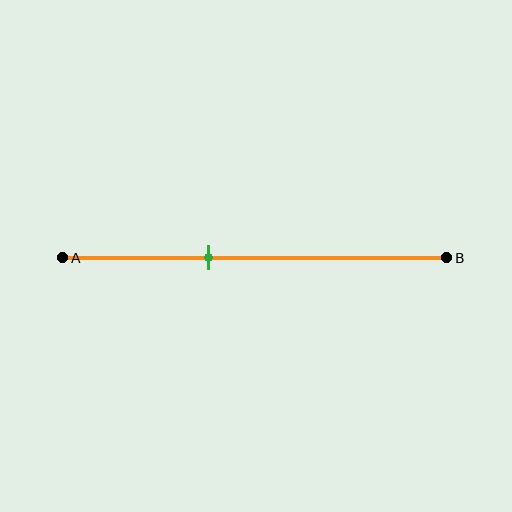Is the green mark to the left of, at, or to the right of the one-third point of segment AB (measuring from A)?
The green mark is to the right of the one-third point of segment AB.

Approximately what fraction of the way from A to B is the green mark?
The green mark is approximately 40% of the way from A to B.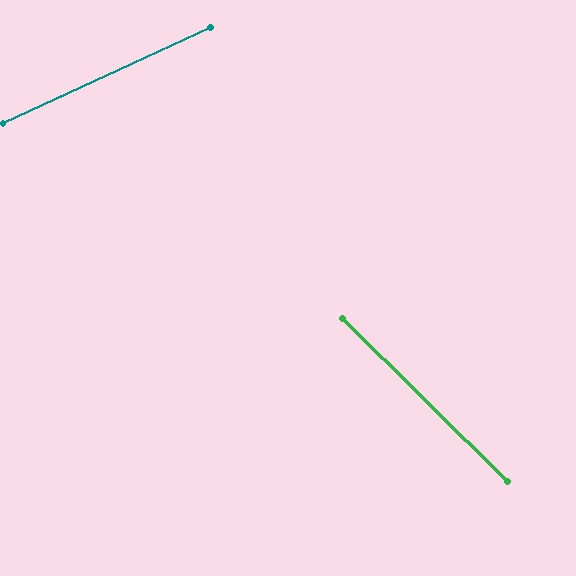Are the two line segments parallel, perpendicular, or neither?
Neither parallel nor perpendicular — they differ by about 69°.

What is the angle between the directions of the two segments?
Approximately 69 degrees.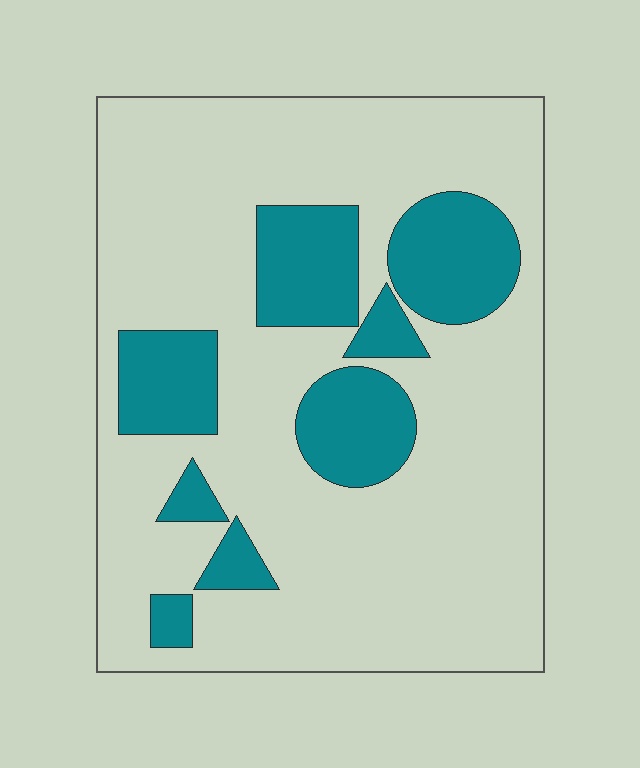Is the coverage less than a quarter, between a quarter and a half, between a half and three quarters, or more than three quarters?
Less than a quarter.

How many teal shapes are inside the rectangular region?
8.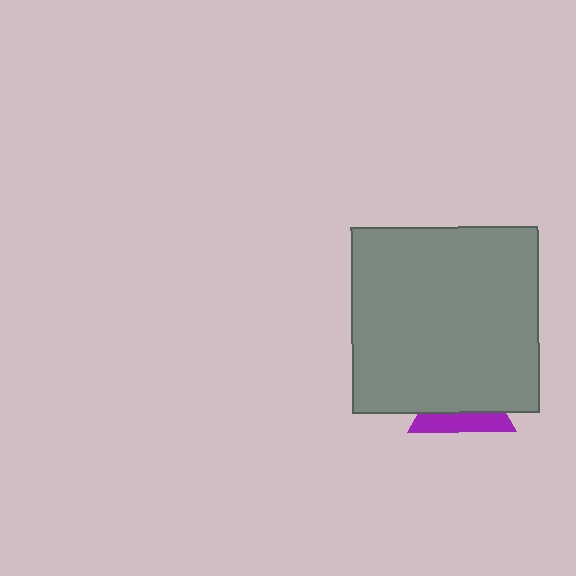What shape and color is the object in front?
The object in front is a gray square.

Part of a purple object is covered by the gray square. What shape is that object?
It is a triangle.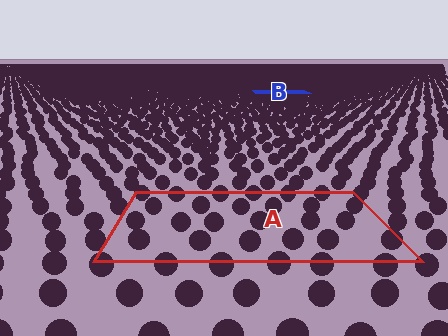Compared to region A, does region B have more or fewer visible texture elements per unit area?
Region B has more texture elements per unit area — they are packed more densely because it is farther away.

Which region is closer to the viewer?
Region A is closer. The texture elements there are larger and more spread out.